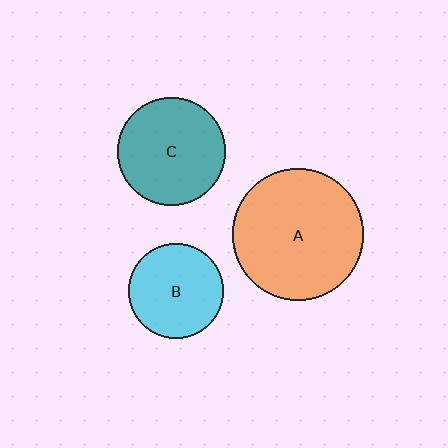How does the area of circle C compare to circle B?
Approximately 1.3 times.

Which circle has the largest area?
Circle A (orange).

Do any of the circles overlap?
No, none of the circles overlap.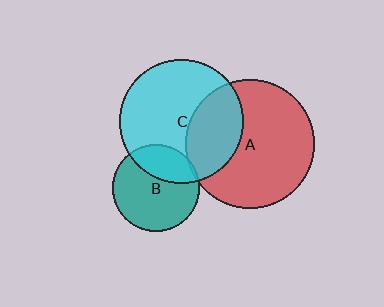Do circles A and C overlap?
Yes.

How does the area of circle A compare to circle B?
Approximately 2.2 times.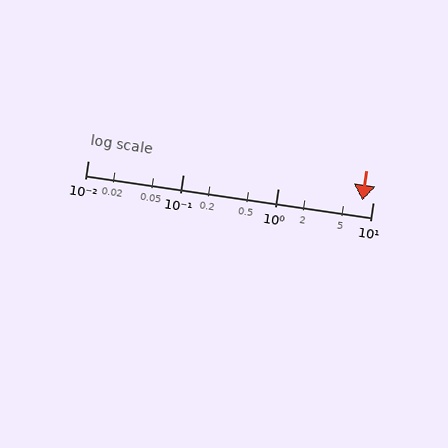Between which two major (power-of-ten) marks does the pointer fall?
The pointer is between 1 and 10.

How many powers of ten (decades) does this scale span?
The scale spans 3 decades, from 0.01 to 10.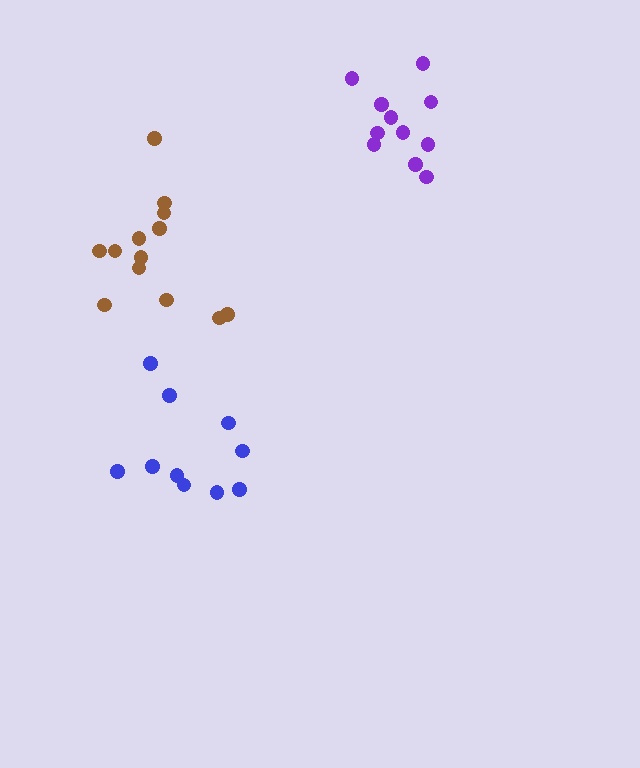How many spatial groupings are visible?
There are 3 spatial groupings.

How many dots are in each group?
Group 1: 10 dots, Group 2: 11 dots, Group 3: 13 dots (34 total).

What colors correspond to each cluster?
The clusters are colored: blue, purple, brown.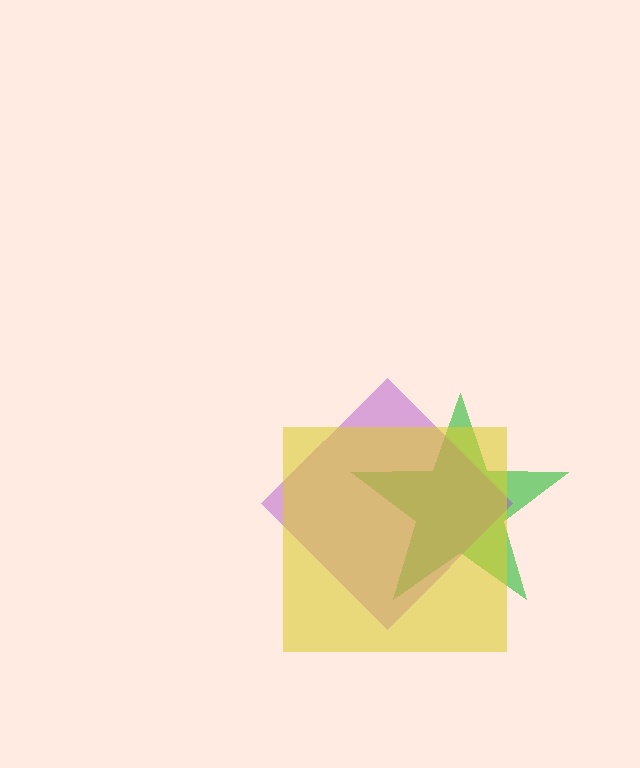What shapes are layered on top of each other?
The layered shapes are: a green star, a purple diamond, a yellow square.